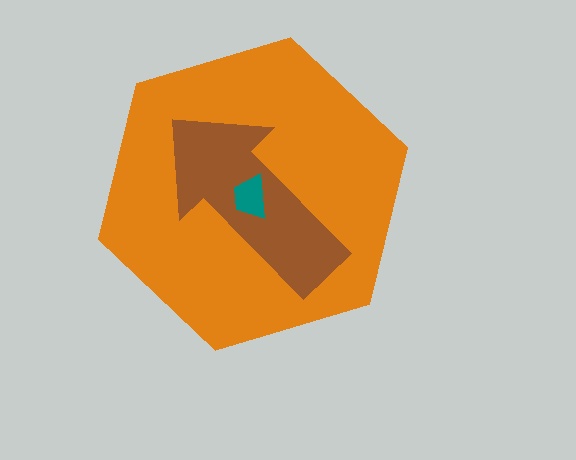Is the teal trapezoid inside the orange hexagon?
Yes.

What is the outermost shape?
The orange hexagon.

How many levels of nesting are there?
3.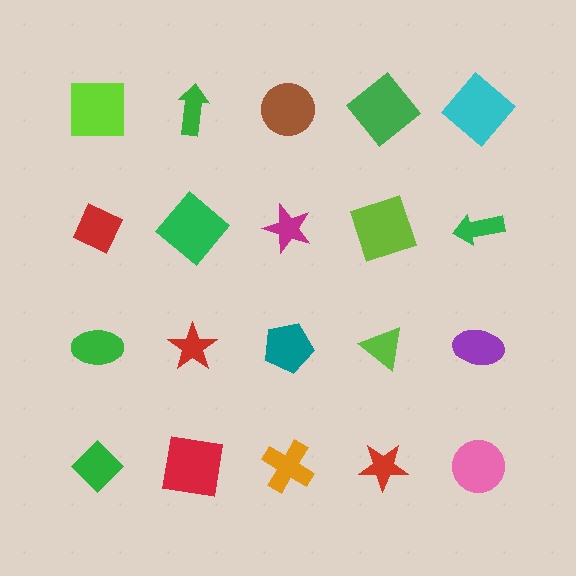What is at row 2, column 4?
A lime square.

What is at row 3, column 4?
A lime triangle.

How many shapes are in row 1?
5 shapes.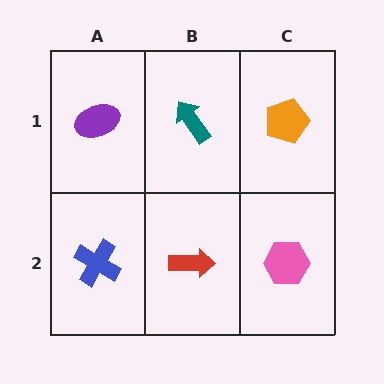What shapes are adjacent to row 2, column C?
An orange pentagon (row 1, column C), a red arrow (row 2, column B).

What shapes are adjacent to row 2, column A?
A purple ellipse (row 1, column A), a red arrow (row 2, column B).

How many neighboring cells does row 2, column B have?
3.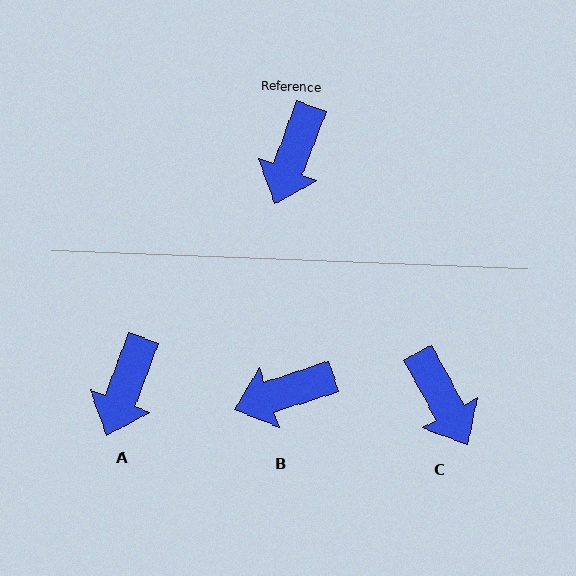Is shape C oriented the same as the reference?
No, it is off by about 49 degrees.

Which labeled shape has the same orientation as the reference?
A.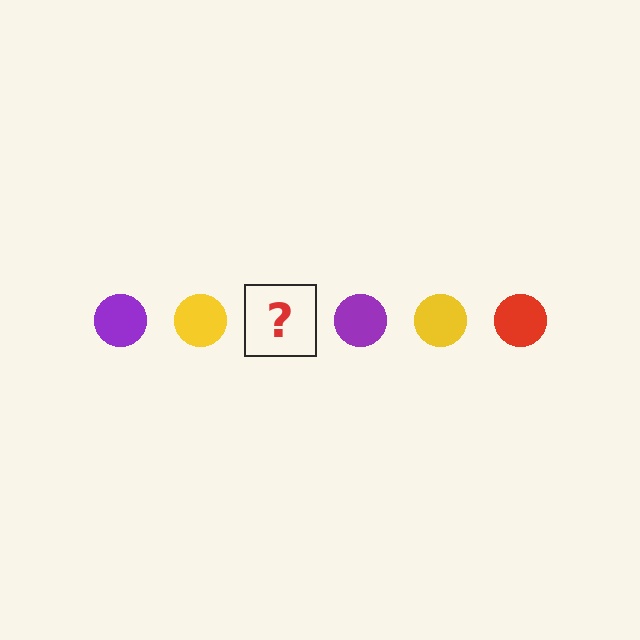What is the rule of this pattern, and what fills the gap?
The rule is that the pattern cycles through purple, yellow, red circles. The gap should be filled with a red circle.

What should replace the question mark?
The question mark should be replaced with a red circle.